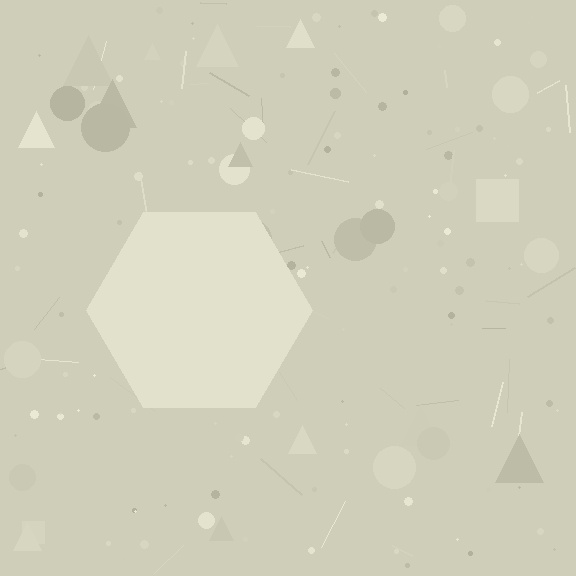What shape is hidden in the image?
A hexagon is hidden in the image.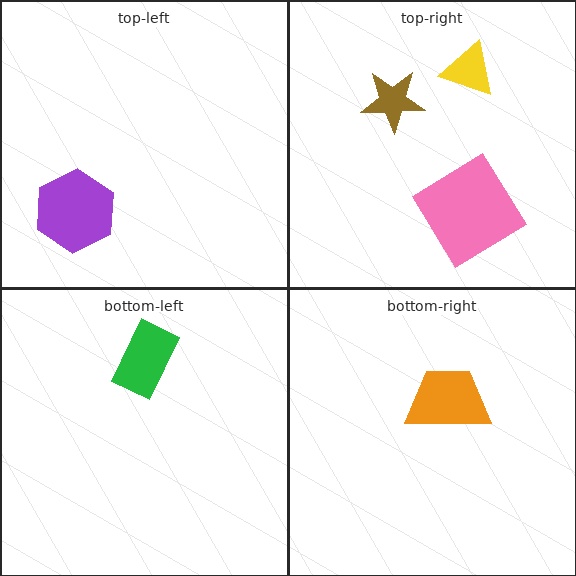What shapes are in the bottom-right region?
The orange trapezoid.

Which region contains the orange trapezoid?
The bottom-right region.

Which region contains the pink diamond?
The top-right region.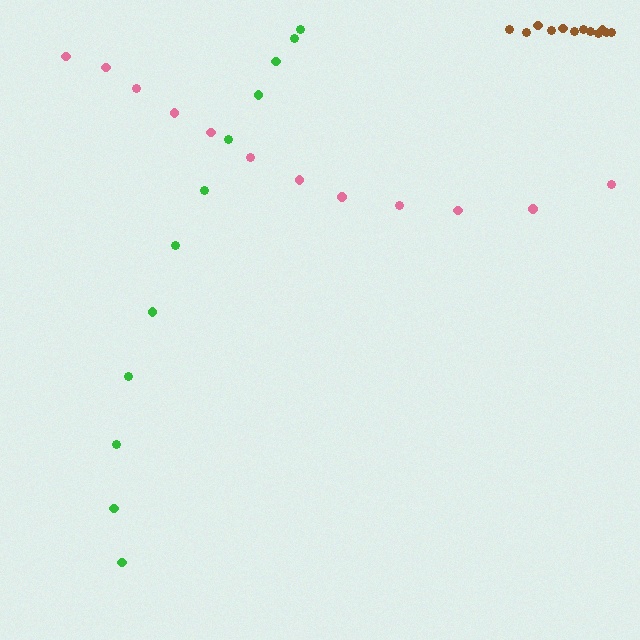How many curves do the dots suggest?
There are 3 distinct paths.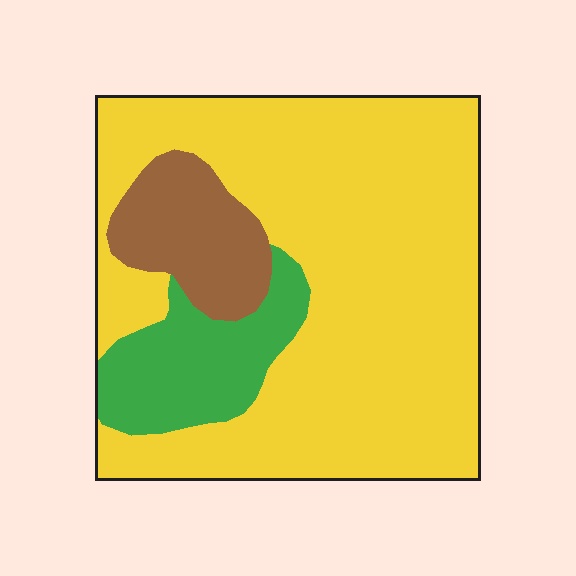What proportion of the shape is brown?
Brown takes up about one eighth (1/8) of the shape.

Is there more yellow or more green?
Yellow.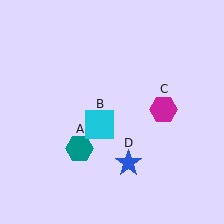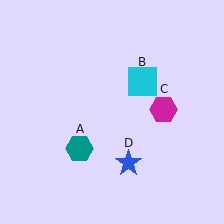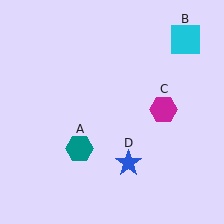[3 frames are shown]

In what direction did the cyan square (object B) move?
The cyan square (object B) moved up and to the right.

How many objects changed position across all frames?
1 object changed position: cyan square (object B).